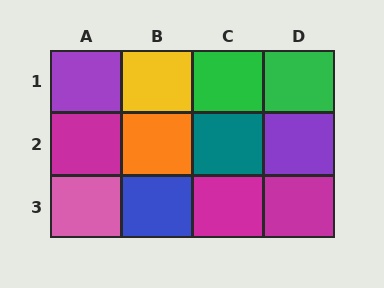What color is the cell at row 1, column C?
Green.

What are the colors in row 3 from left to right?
Pink, blue, magenta, magenta.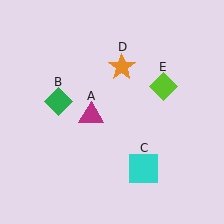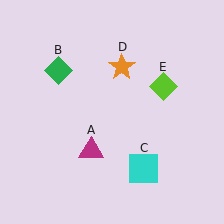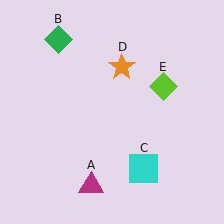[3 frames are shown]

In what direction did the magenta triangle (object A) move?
The magenta triangle (object A) moved down.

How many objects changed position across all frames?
2 objects changed position: magenta triangle (object A), green diamond (object B).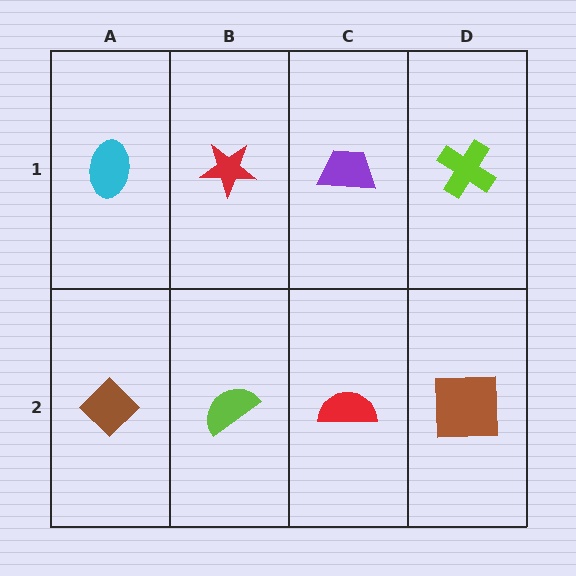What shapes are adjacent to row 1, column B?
A lime semicircle (row 2, column B), a cyan ellipse (row 1, column A), a purple trapezoid (row 1, column C).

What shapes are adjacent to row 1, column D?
A brown square (row 2, column D), a purple trapezoid (row 1, column C).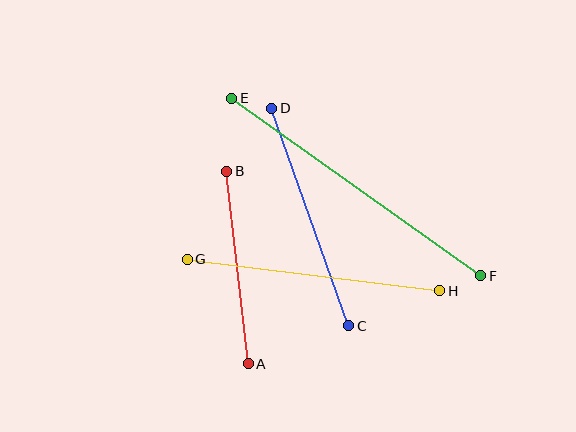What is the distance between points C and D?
The distance is approximately 231 pixels.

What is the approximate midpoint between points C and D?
The midpoint is at approximately (310, 217) pixels.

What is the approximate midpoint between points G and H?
The midpoint is at approximately (313, 275) pixels.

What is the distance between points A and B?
The distance is approximately 194 pixels.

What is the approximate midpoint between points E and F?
The midpoint is at approximately (356, 187) pixels.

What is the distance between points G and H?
The distance is approximately 254 pixels.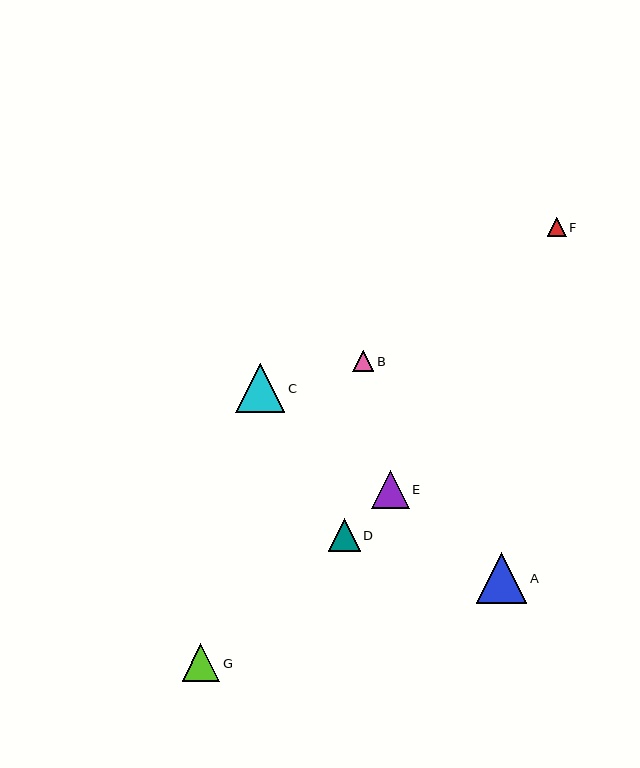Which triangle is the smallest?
Triangle F is the smallest with a size of approximately 19 pixels.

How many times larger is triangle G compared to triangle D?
Triangle G is approximately 1.2 times the size of triangle D.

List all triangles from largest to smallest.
From largest to smallest: A, C, E, G, D, B, F.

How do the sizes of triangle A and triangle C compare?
Triangle A and triangle C are approximately the same size.